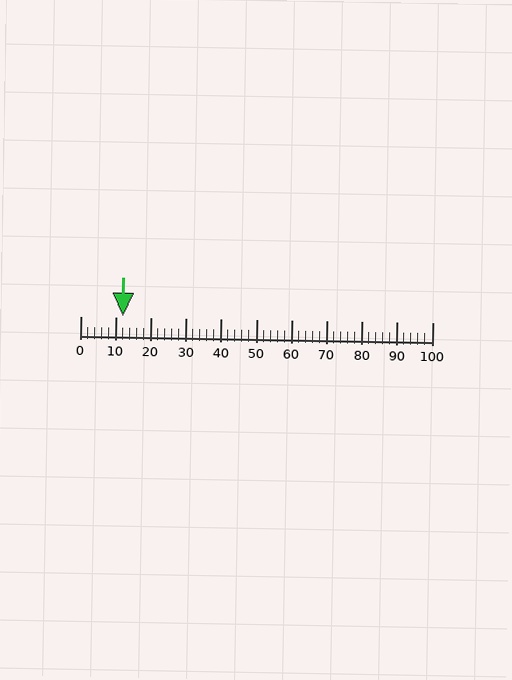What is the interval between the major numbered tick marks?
The major tick marks are spaced 10 units apart.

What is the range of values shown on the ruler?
The ruler shows values from 0 to 100.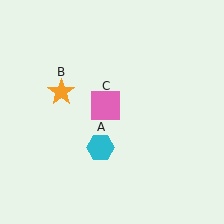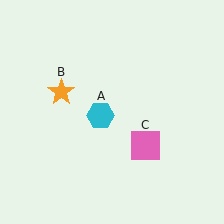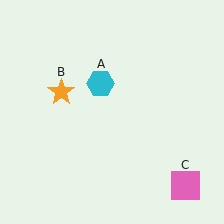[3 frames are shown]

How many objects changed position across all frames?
2 objects changed position: cyan hexagon (object A), pink square (object C).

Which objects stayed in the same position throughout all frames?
Orange star (object B) remained stationary.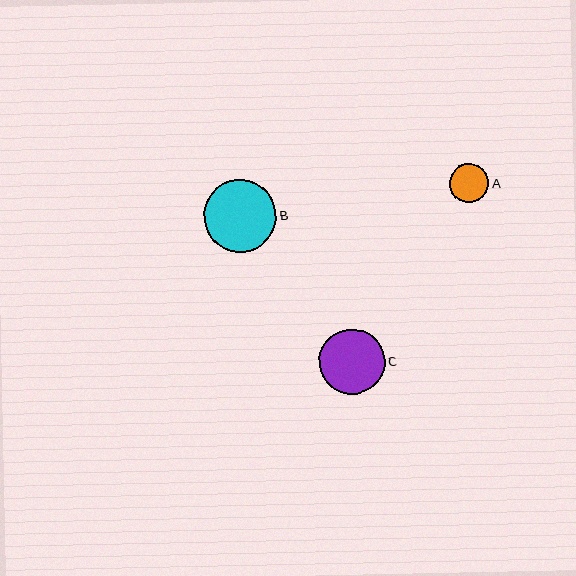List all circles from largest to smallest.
From largest to smallest: B, C, A.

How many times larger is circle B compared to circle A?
Circle B is approximately 1.9 times the size of circle A.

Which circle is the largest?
Circle B is the largest with a size of approximately 72 pixels.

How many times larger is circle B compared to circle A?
Circle B is approximately 1.9 times the size of circle A.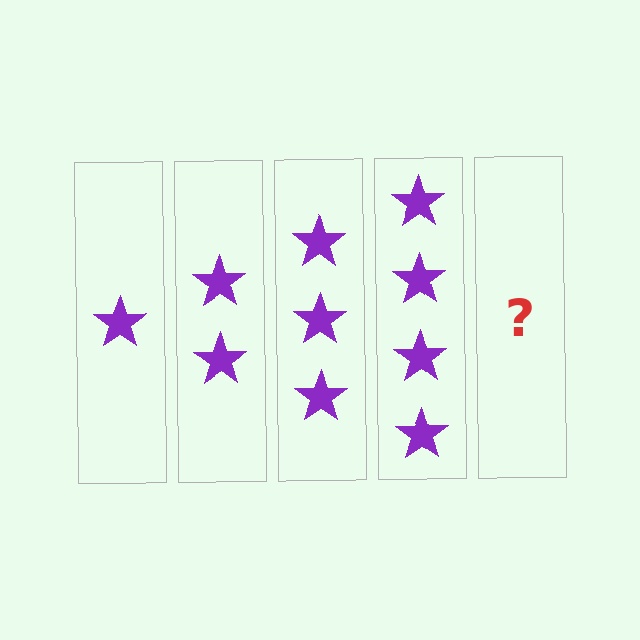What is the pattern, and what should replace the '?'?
The pattern is that each step adds one more star. The '?' should be 5 stars.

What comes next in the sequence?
The next element should be 5 stars.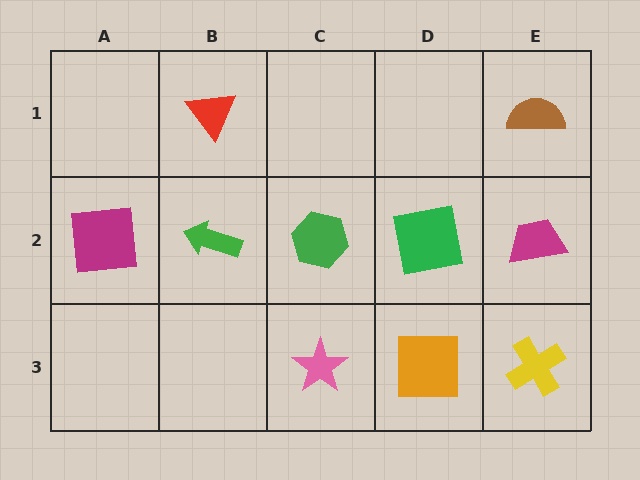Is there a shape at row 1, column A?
No, that cell is empty.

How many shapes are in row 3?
3 shapes.